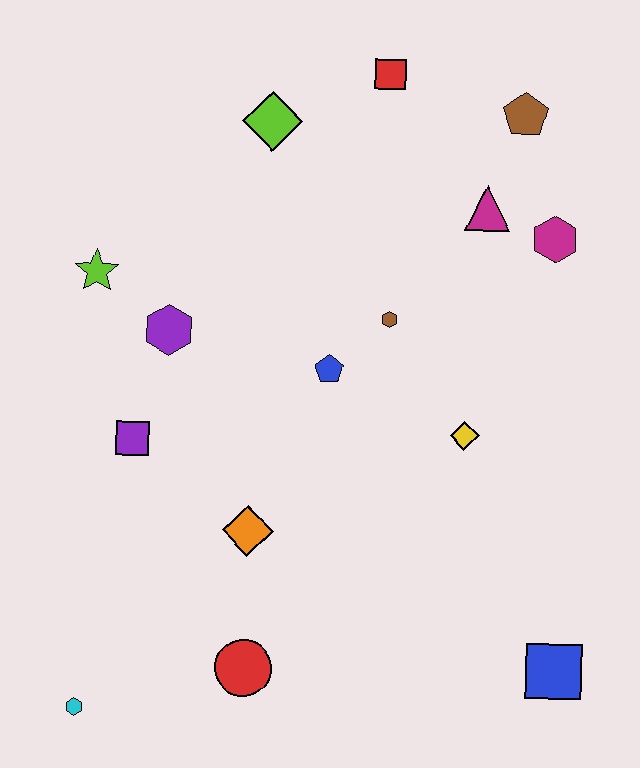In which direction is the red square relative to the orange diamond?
The red square is above the orange diamond.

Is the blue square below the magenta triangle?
Yes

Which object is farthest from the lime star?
The blue square is farthest from the lime star.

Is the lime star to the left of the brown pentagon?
Yes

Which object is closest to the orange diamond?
The red circle is closest to the orange diamond.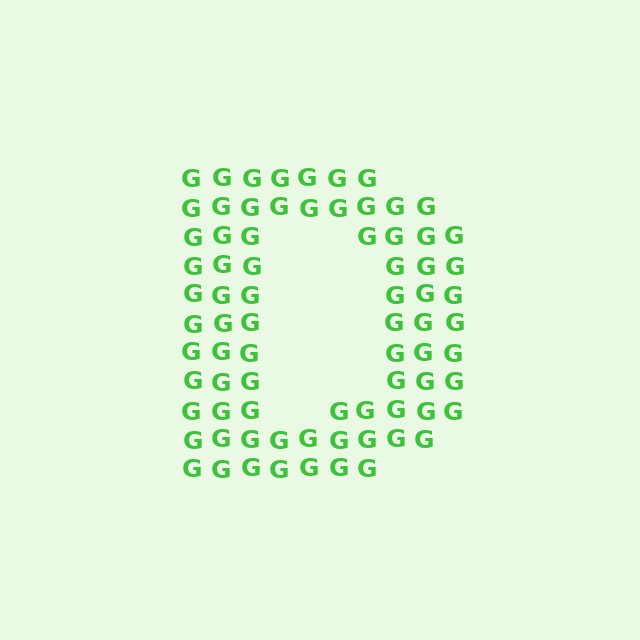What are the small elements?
The small elements are letter G's.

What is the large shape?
The large shape is the letter D.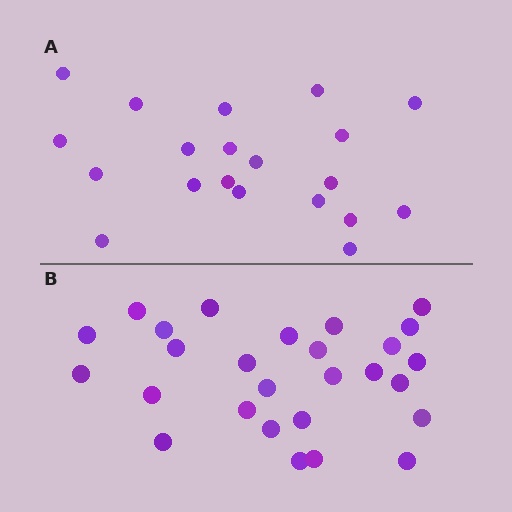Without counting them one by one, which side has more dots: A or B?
Region B (the bottom region) has more dots.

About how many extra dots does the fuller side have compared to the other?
Region B has roughly 8 or so more dots than region A.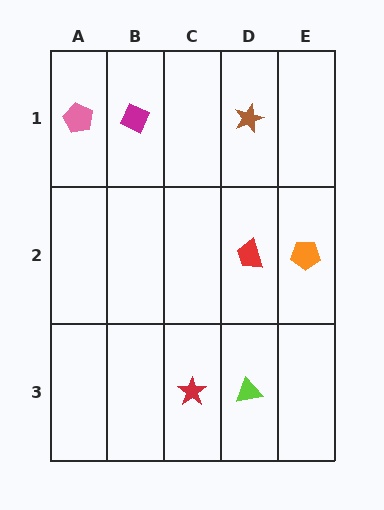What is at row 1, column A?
A pink pentagon.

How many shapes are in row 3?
2 shapes.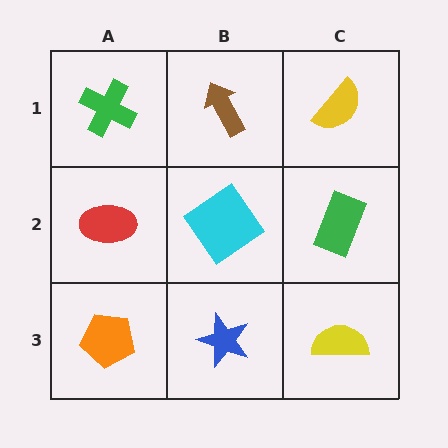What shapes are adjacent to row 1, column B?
A cyan diamond (row 2, column B), a green cross (row 1, column A), a yellow semicircle (row 1, column C).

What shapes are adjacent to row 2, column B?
A brown arrow (row 1, column B), a blue star (row 3, column B), a red ellipse (row 2, column A), a green rectangle (row 2, column C).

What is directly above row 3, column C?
A green rectangle.